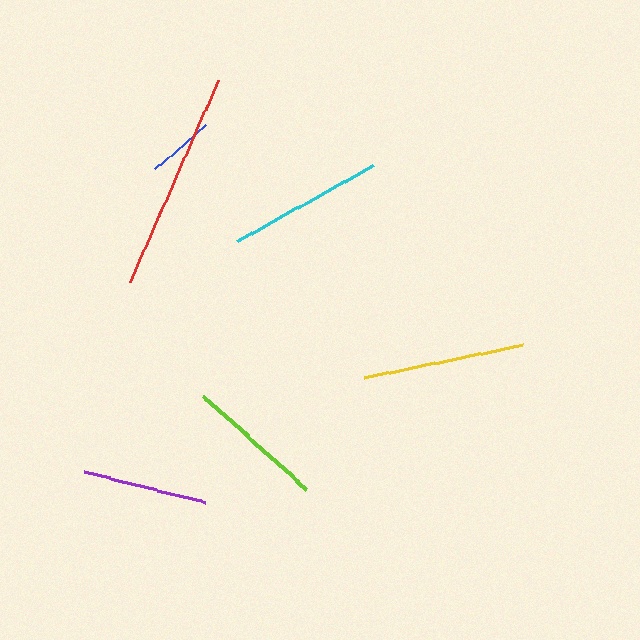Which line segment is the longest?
The red line is the longest at approximately 221 pixels.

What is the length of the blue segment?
The blue segment is approximately 67 pixels long.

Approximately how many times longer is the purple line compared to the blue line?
The purple line is approximately 1.9 times the length of the blue line.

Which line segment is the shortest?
The blue line is the shortest at approximately 67 pixels.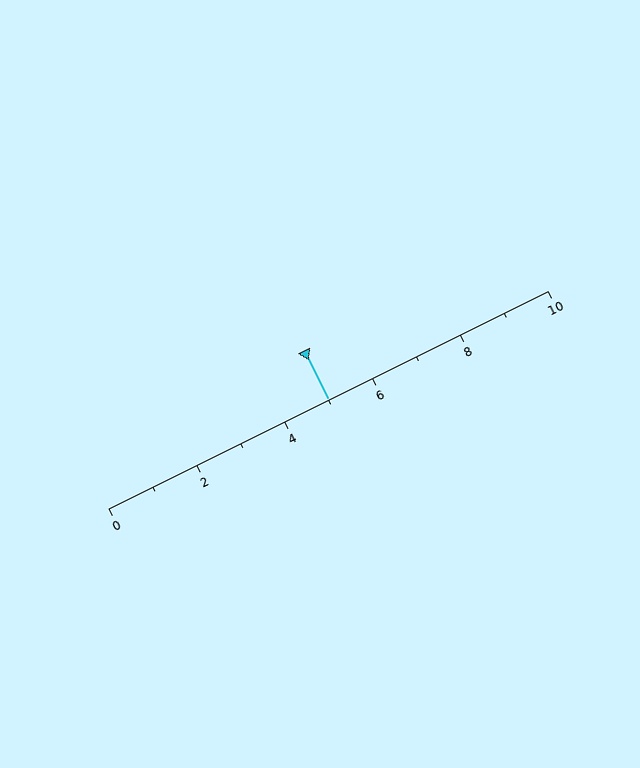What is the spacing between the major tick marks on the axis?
The major ticks are spaced 2 apart.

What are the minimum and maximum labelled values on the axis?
The axis runs from 0 to 10.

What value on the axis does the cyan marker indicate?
The marker indicates approximately 5.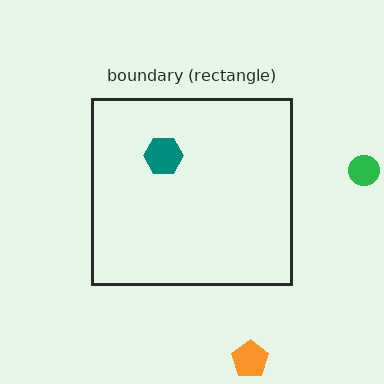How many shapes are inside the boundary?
1 inside, 2 outside.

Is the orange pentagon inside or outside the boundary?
Outside.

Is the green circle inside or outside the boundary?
Outside.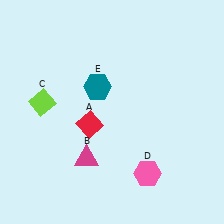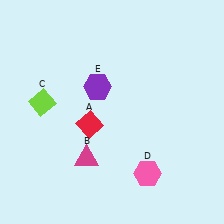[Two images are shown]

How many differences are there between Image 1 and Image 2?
There is 1 difference between the two images.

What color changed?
The hexagon (E) changed from teal in Image 1 to purple in Image 2.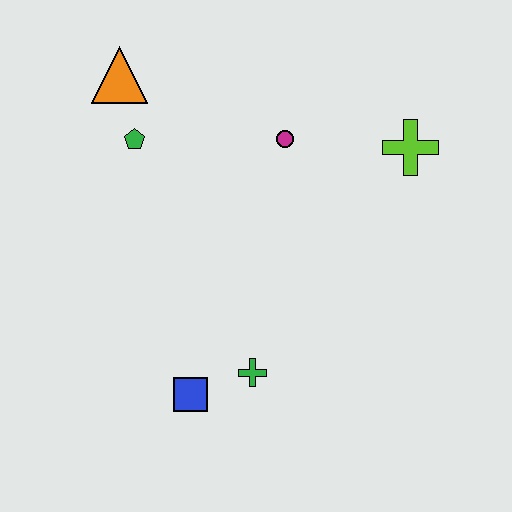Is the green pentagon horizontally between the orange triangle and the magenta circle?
Yes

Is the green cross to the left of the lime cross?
Yes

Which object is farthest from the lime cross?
The blue square is farthest from the lime cross.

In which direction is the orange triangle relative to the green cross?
The orange triangle is above the green cross.